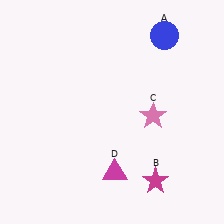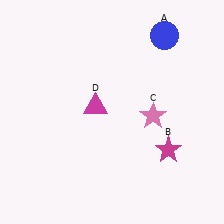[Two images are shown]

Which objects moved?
The objects that moved are: the magenta star (B), the magenta triangle (D).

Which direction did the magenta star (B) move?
The magenta star (B) moved up.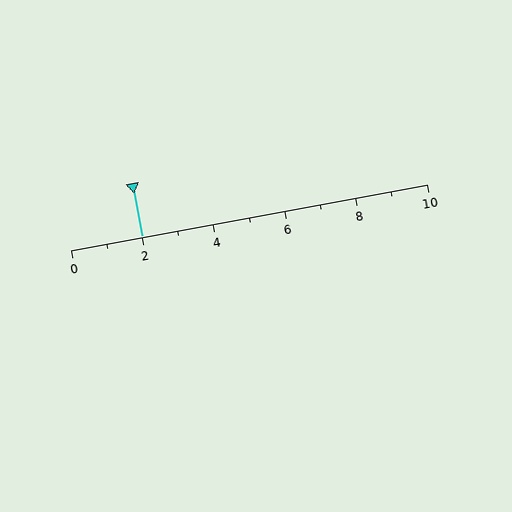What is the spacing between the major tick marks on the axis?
The major ticks are spaced 2 apart.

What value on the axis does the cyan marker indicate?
The marker indicates approximately 2.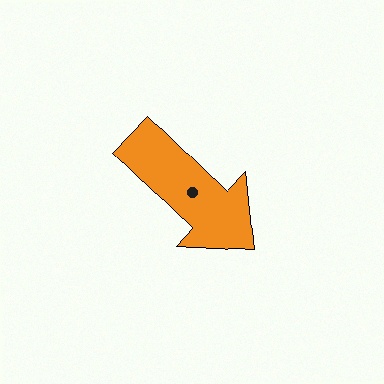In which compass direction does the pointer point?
Southeast.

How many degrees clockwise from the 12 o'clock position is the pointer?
Approximately 134 degrees.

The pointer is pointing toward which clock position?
Roughly 4 o'clock.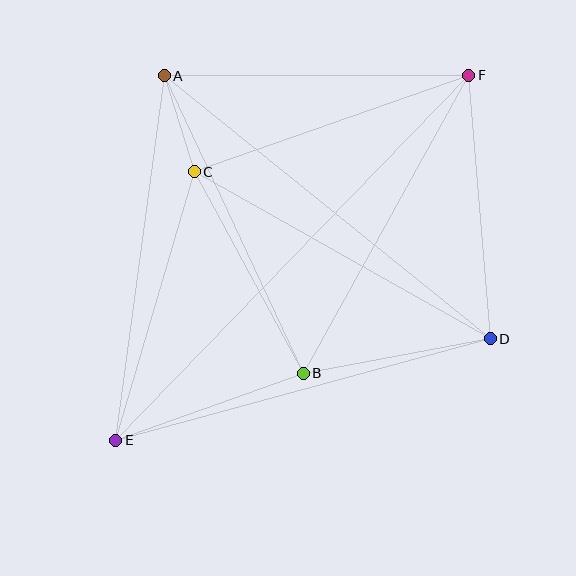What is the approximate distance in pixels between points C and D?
The distance between C and D is approximately 340 pixels.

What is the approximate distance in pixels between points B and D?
The distance between B and D is approximately 190 pixels.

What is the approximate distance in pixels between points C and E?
The distance between C and E is approximately 280 pixels.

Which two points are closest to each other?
Points A and C are closest to each other.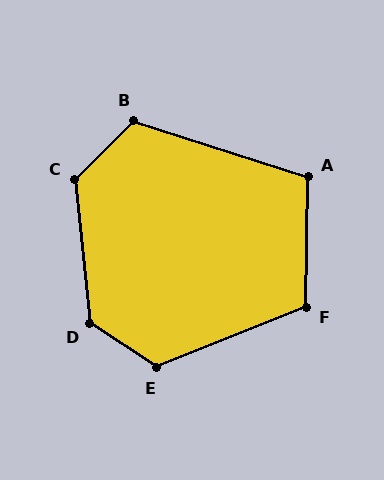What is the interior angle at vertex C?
Approximately 128 degrees (obtuse).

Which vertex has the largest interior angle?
D, at approximately 129 degrees.